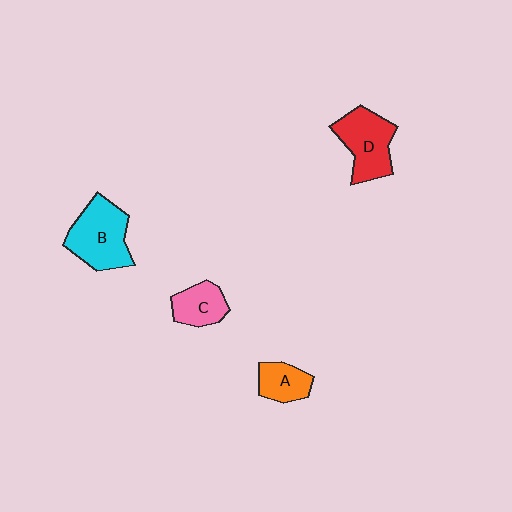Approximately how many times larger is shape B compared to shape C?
Approximately 1.8 times.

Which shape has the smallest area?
Shape A (orange).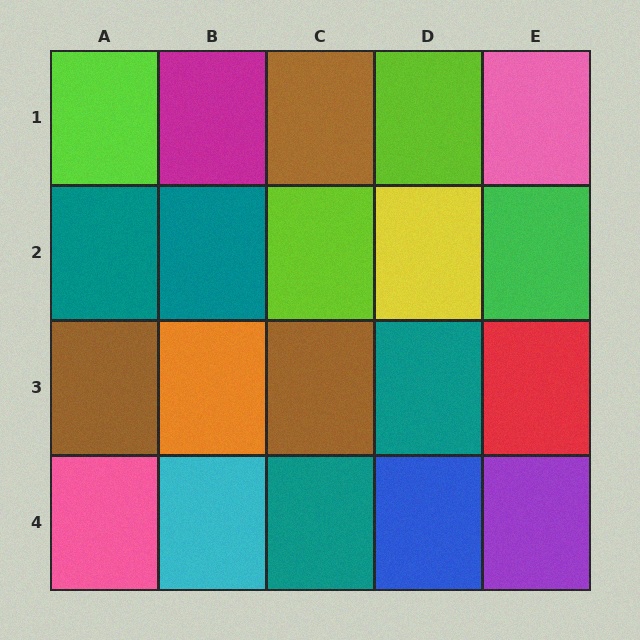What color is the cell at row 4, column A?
Pink.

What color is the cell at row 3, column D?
Teal.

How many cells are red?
1 cell is red.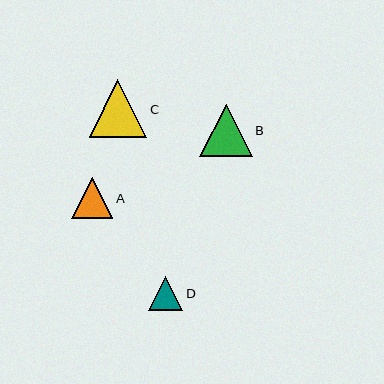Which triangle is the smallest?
Triangle D is the smallest with a size of approximately 34 pixels.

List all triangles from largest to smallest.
From largest to smallest: C, B, A, D.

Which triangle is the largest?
Triangle C is the largest with a size of approximately 58 pixels.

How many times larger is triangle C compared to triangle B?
Triangle C is approximately 1.1 times the size of triangle B.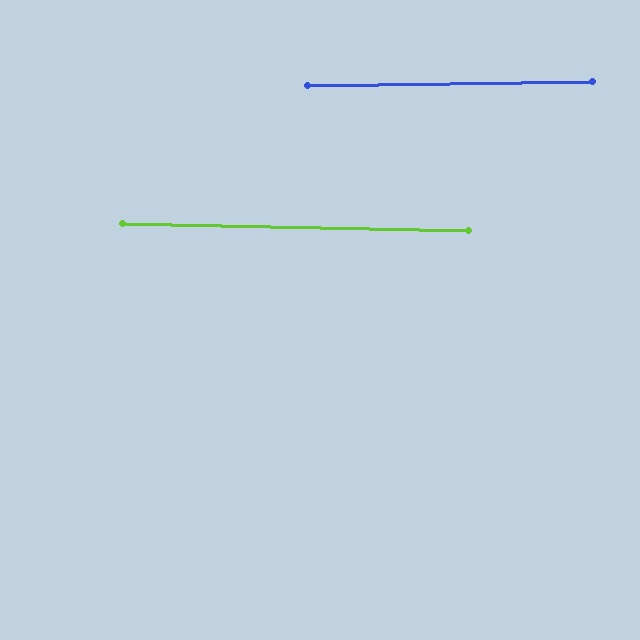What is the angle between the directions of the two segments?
Approximately 2 degrees.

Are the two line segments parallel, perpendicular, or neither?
Parallel — their directions differ by only 2.0°.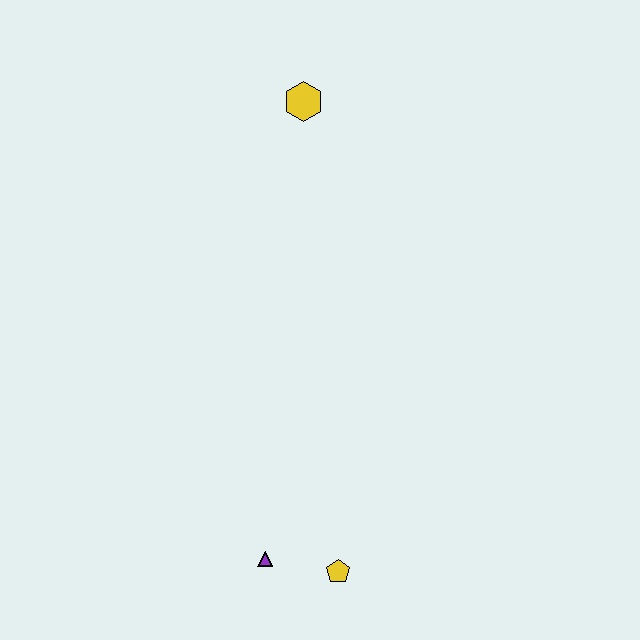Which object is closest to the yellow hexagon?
The purple triangle is closest to the yellow hexagon.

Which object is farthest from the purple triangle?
The yellow hexagon is farthest from the purple triangle.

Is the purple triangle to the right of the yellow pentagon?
No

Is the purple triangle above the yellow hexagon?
No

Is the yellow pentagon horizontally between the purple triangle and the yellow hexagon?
No